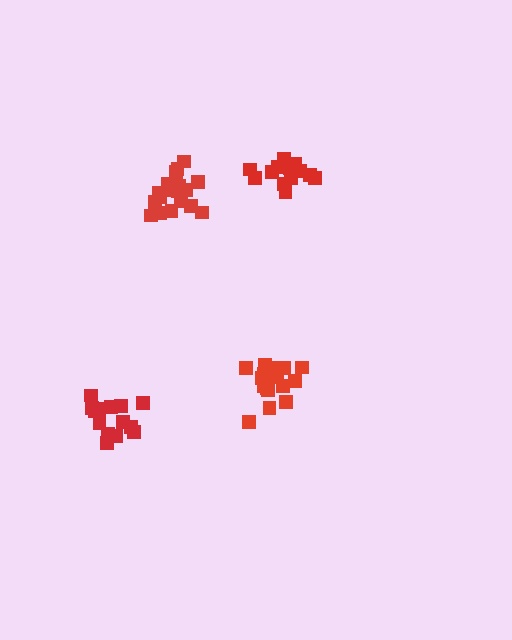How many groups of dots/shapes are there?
There are 4 groups.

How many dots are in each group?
Group 1: 14 dots, Group 2: 17 dots, Group 3: 14 dots, Group 4: 19 dots (64 total).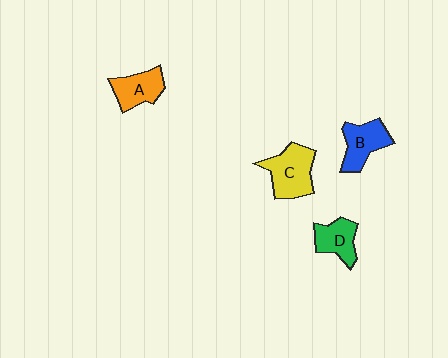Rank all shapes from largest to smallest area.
From largest to smallest: C (yellow), B (blue), A (orange), D (green).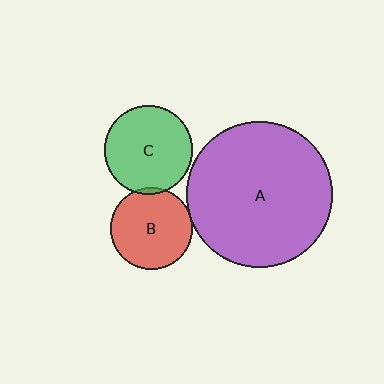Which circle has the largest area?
Circle A (purple).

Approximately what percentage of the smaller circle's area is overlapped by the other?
Approximately 5%.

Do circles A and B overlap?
Yes.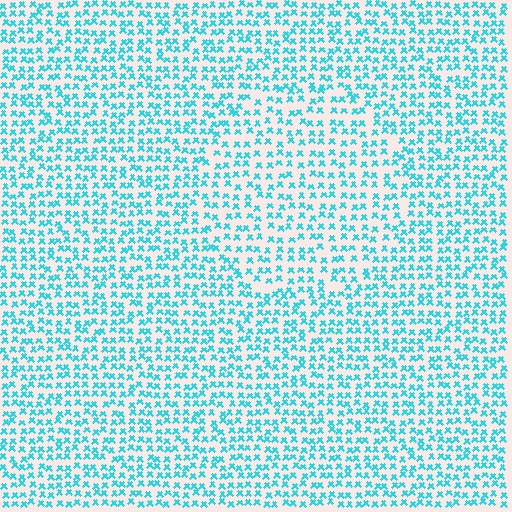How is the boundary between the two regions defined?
The boundary is defined by a change in element density (approximately 1.4x ratio). All elements are the same color, size, and shape.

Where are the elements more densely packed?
The elements are more densely packed outside the circle boundary.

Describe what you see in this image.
The image contains small cyan elements arranged at two different densities. A circle-shaped region is visible where the elements are less densely packed than the surrounding area.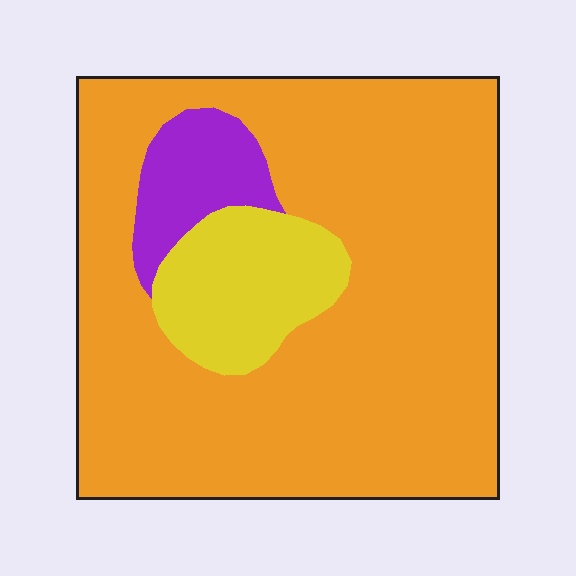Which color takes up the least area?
Purple, at roughly 10%.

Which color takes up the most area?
Orange, at roughly 80%.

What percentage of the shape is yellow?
Yellow covers 13% of the shape.